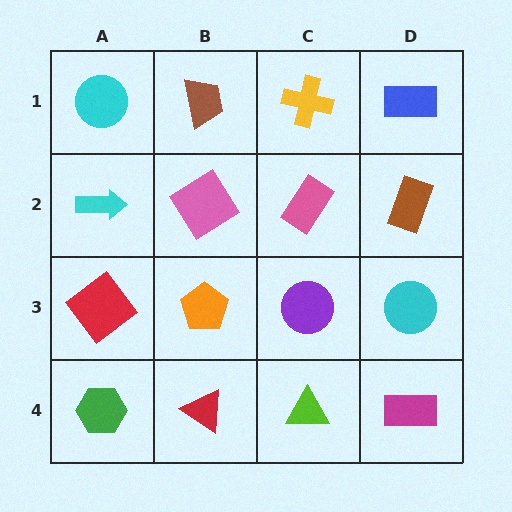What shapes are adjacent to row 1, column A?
A cyan arrow (row 2, column A), a brown trapezoid (row 1, column B).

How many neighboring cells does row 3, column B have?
4.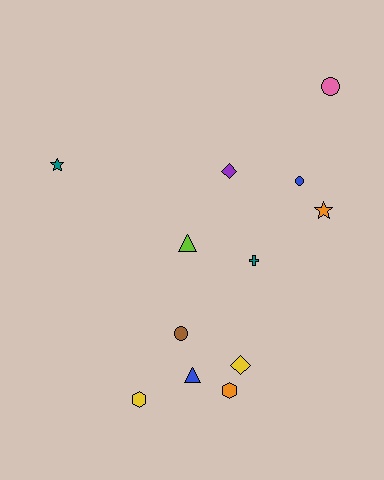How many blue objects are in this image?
There are 2 blue objects.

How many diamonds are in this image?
There are 2 diamonds.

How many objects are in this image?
There are 12 objects.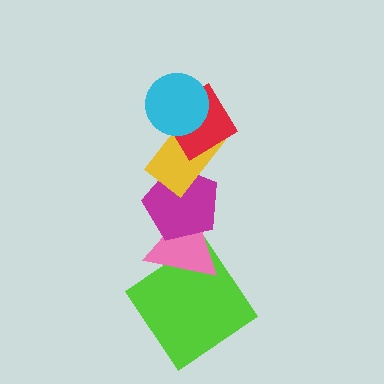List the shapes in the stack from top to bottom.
From top to bottom: the cyan circle, the red diamond, the yellow rectangle, the magenta pentagon, the pink triangle, the lime diamond.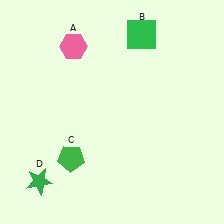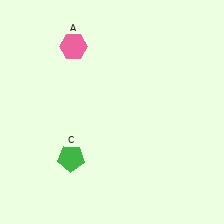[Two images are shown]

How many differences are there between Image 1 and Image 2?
There are 2 differences between the two images.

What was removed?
The green star (D), the green square (B) were removed in Image 2.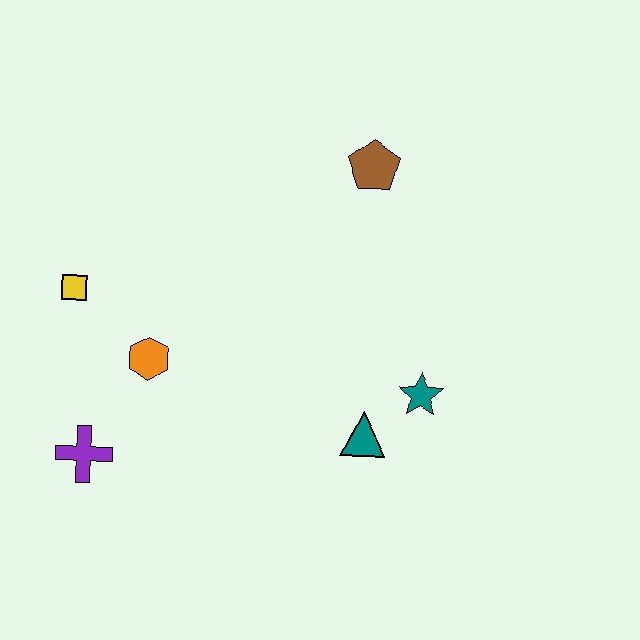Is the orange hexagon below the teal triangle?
No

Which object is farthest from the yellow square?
The teal star is farthest from the yellow square.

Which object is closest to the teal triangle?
The teal star is closest to the teal triangle.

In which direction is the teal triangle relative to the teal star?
The teal triangle is to the left of the teal star.